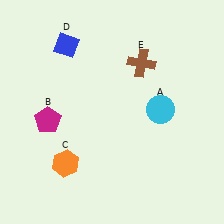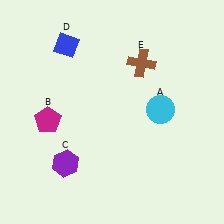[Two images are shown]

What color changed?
The hexagon (C) changed from orange in Image 1 to purple in Image 2.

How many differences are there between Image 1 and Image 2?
There is 1 difference between the two images.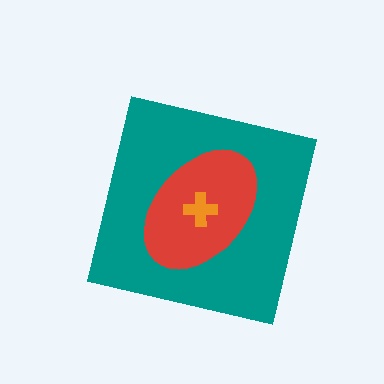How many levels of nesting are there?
3.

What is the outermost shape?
The teal square.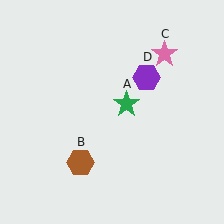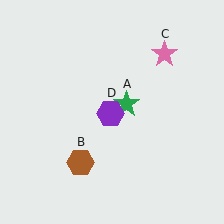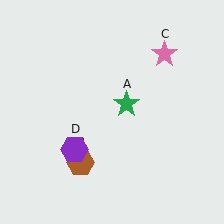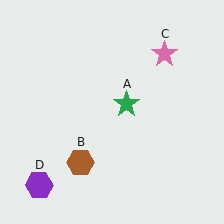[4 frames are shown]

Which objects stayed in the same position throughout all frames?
Green star (object A) and brown hexagon (object B) and pink star (object C) remained stationary.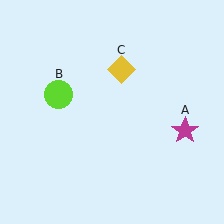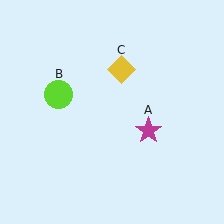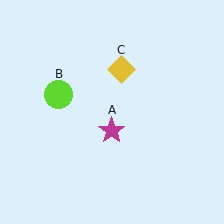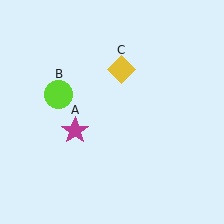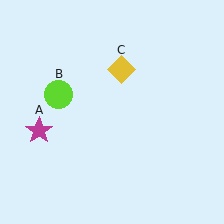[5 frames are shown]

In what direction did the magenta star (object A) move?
The magenta star (object A) moved left.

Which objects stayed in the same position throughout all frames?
Lime circle (object B) and yellow diamond (object C) remained stationary.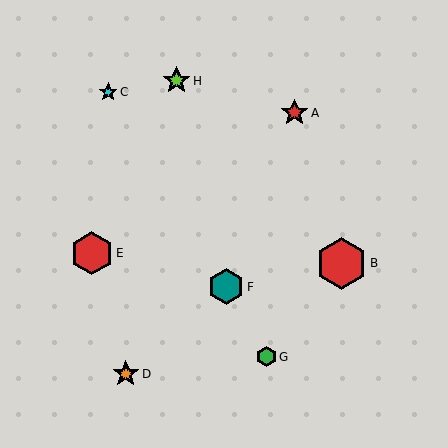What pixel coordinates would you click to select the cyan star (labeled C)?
Click at (108, 92) to select the cyan star C.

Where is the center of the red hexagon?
The center of the red hexagon is at (341, 263).